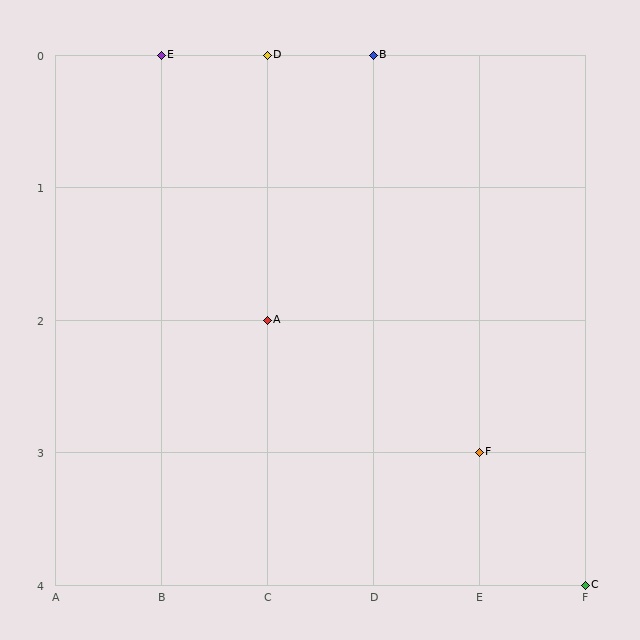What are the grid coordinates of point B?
Point B is at grid coordinates (D, 0).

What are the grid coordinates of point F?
Point F is at grid coordinates (E, 3).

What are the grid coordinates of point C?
Point C is at grid coordinates (F, 4).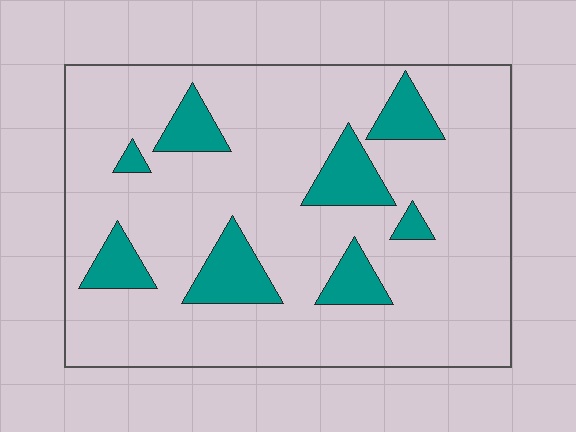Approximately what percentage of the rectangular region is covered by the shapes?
Approximately 15%.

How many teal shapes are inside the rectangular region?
8.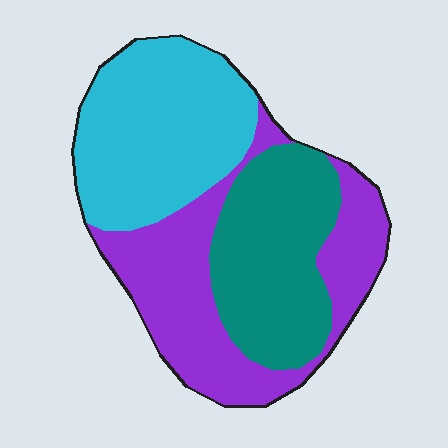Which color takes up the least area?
Teal, at roughly 30%.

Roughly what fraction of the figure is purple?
Purple takes up about three eighths (3/8) of the figure.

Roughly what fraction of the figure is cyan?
Cyan takes up between a quarter and a half of the figure.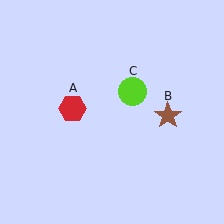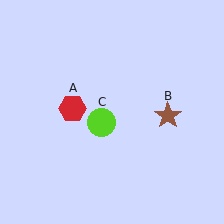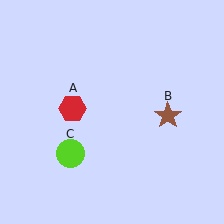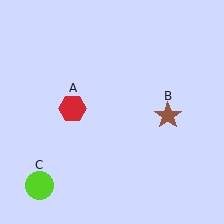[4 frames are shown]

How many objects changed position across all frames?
1 object changed position: lime circle (object C).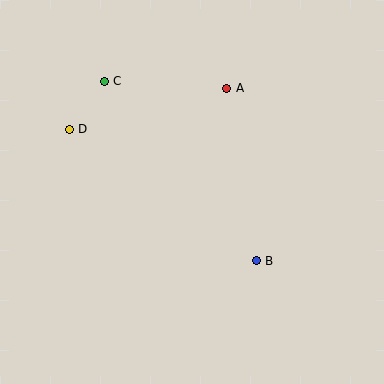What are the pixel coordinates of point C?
Point C is at (104, 81).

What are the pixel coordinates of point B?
Point B is at (256, 261).